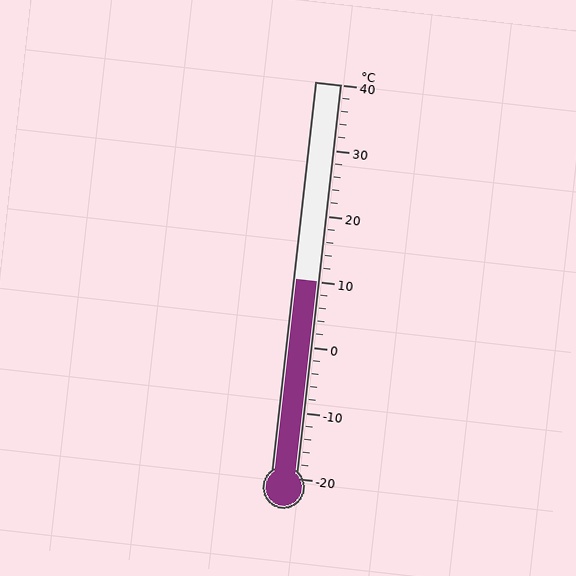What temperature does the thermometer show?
The thermometer shows approximately 10°C.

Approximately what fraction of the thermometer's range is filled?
The thermometer is filled to approximately 50% of its range.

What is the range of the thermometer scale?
The thermometer scale ranges from -20°C to 40°C.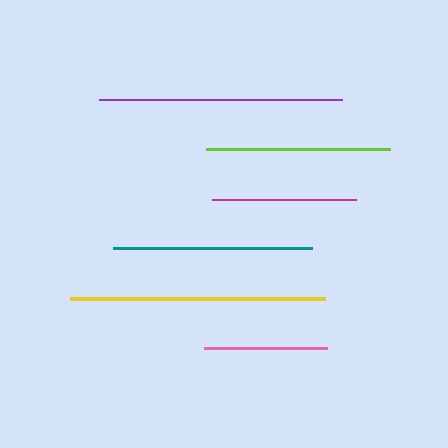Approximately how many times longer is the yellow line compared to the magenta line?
The yellow line is approximately 1.8 times the length of the magenta line.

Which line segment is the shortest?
The pink line is the shortest at approximately 122 pixels.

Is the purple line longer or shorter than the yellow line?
The yellow line is longer than the purple line.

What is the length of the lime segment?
The lime segment is approximately 184 pixels long.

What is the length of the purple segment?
The purple segment is approximately 243 pixels long.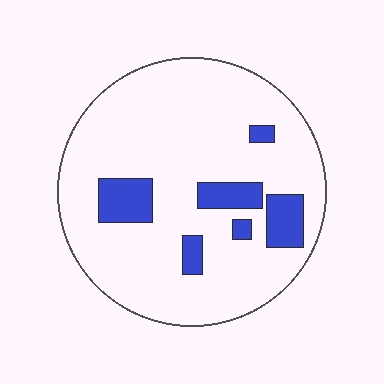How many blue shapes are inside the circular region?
6.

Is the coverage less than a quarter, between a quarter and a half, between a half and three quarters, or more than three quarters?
Less than a quarter.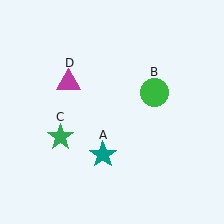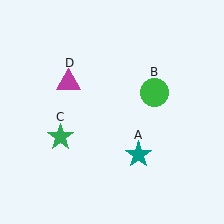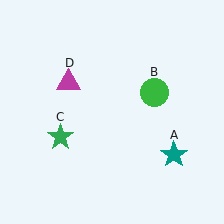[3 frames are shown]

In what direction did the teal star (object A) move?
The teal star (object A) moved right.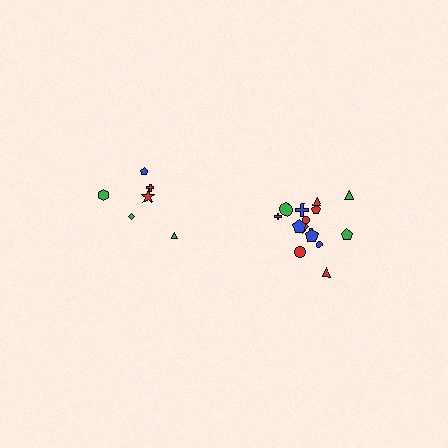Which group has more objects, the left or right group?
The right group.